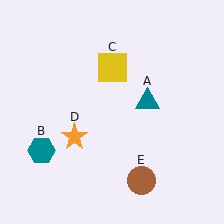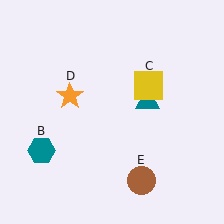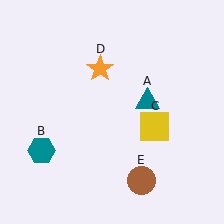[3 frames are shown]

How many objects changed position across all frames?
2 objects changed position: yellow square (object C), orange star (object D).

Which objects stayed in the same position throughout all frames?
Teal triangle (object A) and teal hexagon (object B) and brown circle (object E) remained stationary.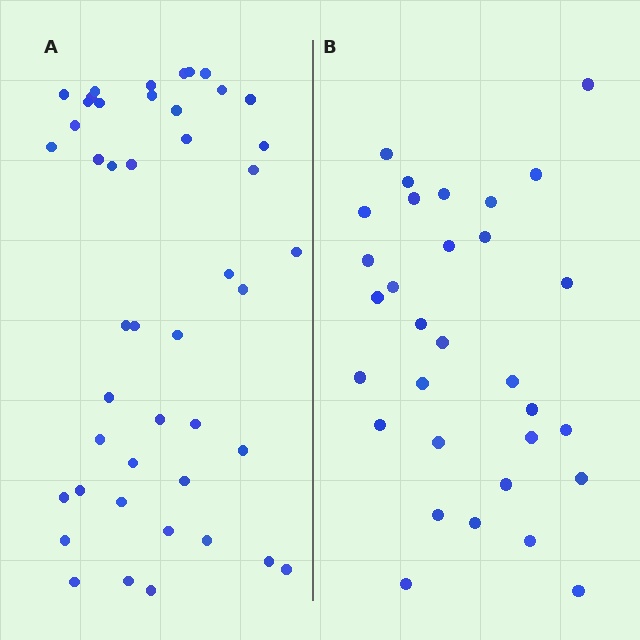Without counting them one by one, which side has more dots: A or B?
Region A (the left region) has more dots.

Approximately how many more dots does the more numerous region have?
Region A has approximately 15 more dots than region B.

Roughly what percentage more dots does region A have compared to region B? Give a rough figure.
About 45% more.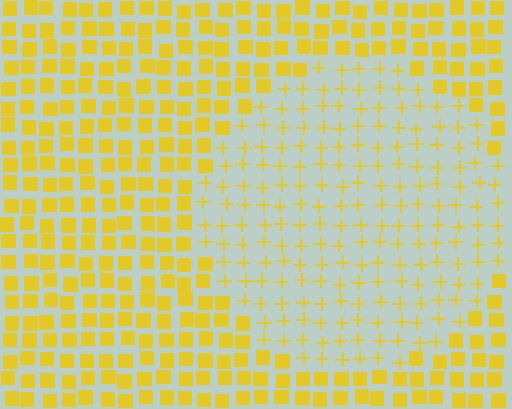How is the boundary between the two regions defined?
The boundary is defined by a change in element shape: plus signs inside vs. squares outside. All elements share the same color and spacing.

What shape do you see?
I see a circle.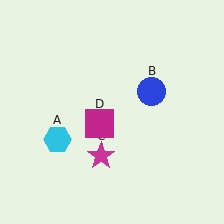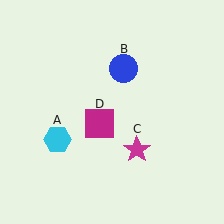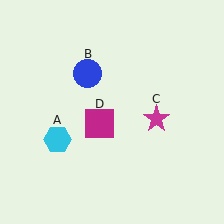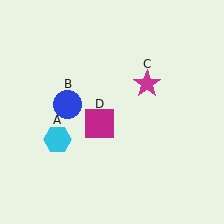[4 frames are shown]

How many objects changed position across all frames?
2 objects changed position: blue circle (object B), magenta star (object C).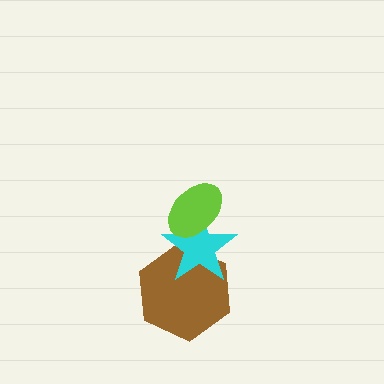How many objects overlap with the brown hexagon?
1 object overlaps with the brown hexagon.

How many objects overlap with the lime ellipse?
1 object overlaps with the lime ellipse.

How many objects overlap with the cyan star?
2 objects overlap with the cyan star.